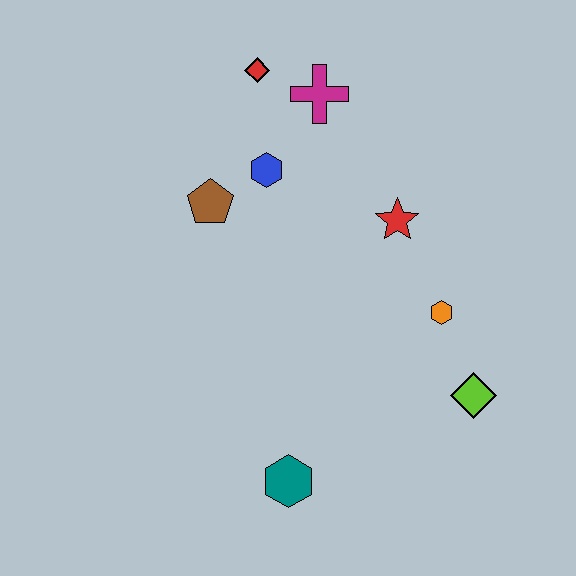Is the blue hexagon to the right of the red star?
No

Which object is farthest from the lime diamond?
The red diamond is farthest from the lime diamond.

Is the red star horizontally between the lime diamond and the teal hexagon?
Yes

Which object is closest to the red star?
The orange hexagon is closest to the red star.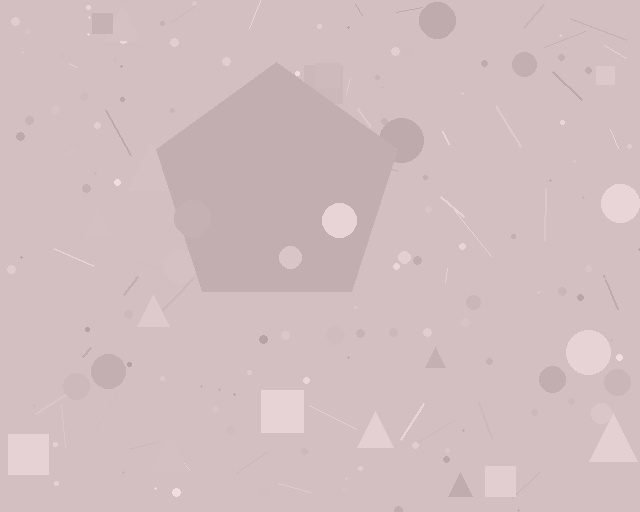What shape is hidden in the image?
A pentagon is hidden in the image.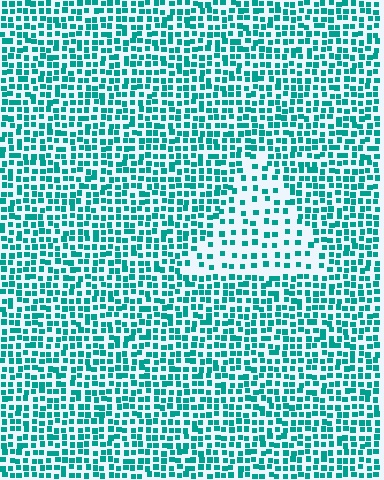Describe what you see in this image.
The image contains small teal elements arranged at two different densities. A triangle-shaped region is visible where the elements are less densely packed than the surrounding area.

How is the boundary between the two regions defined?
The boundary is defined by a change in element density (approximately 2.0x ratio). All elements are the same color, size, and shape.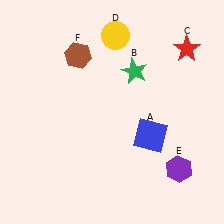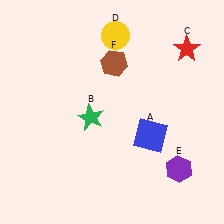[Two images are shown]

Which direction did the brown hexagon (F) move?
The brown hexagon (F) moved right.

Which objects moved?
The objects that moved are: the green star (B), the brown hexagon (F).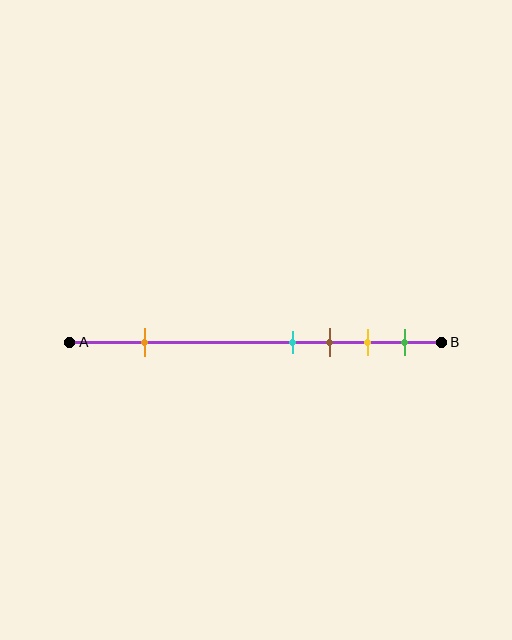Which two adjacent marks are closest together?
The cyan and brown marks are the closest adjacent pair.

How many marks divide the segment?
There are 5 marks dividing the segment.